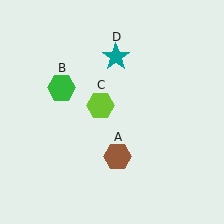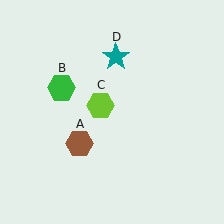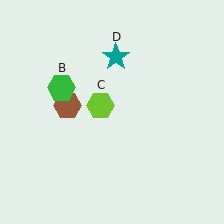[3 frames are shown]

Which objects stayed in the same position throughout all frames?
Green hexagon (object B) and lime hexagon (object C) and teal star (object D) remained stationary.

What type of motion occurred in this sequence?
The brown hexagon (object A) rotated clockwise around the center of the scene.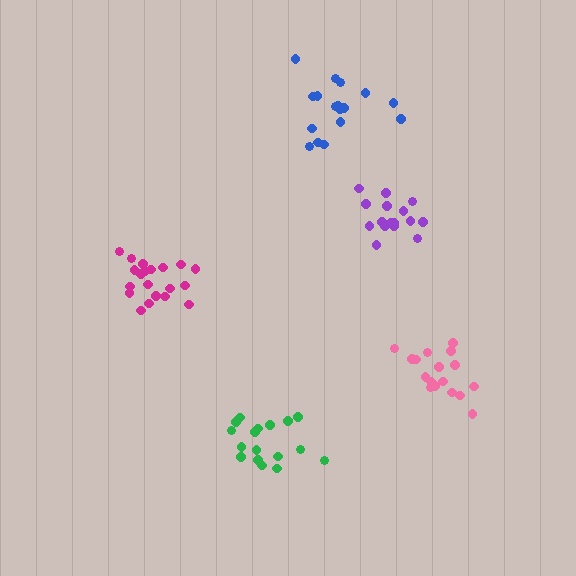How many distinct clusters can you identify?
There are 5 distinct clusters.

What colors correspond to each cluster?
The clusters are colored: green, purple, magenta, blue, pink.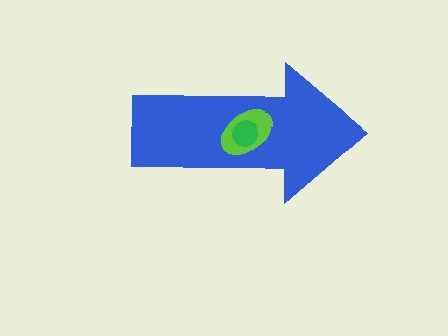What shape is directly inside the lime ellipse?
The green circle.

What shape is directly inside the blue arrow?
The lime ellipse.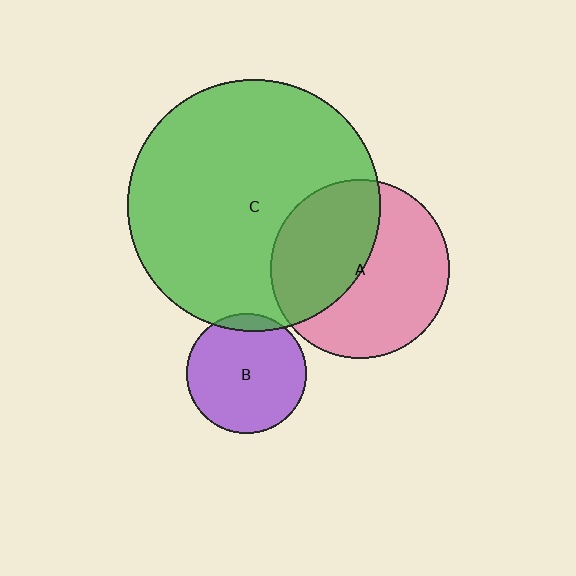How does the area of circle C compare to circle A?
Approximately 2.0 times.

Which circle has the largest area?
Circle C (green).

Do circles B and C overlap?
Yes.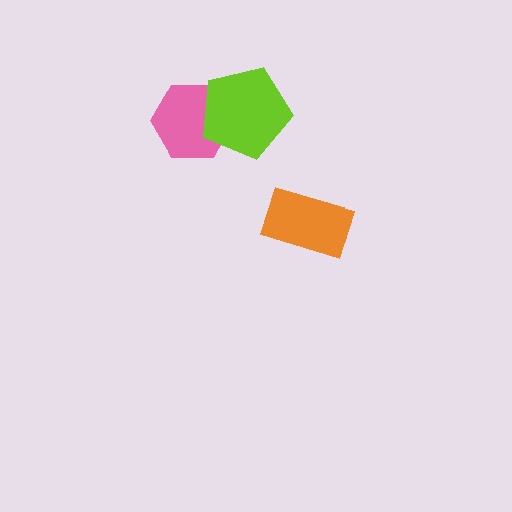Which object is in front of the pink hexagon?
The lime pentagon is in front of the pink hexagon.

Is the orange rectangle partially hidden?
No, no other shape covers it.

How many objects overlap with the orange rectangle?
0 objects overlap with the orange rectangle.